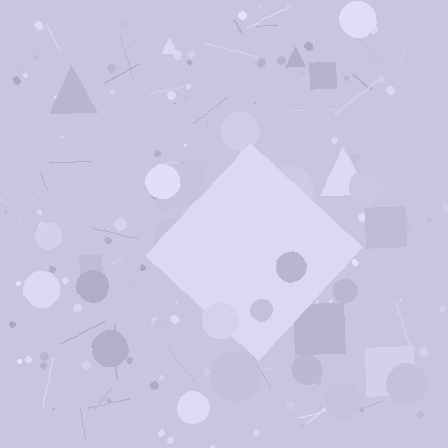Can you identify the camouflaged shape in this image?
The camouflaged shape is a diamond.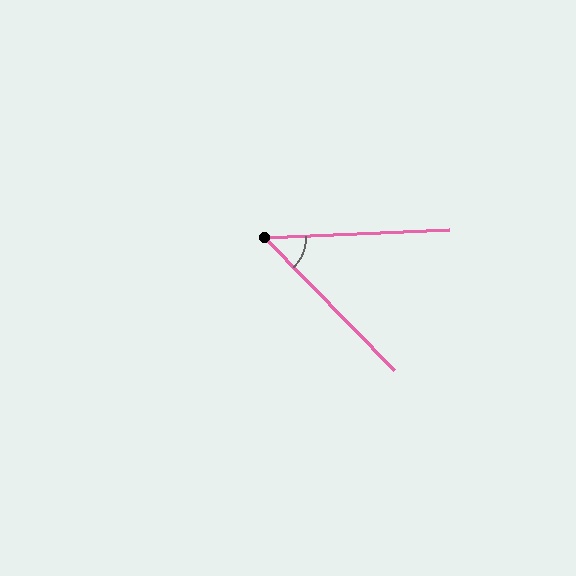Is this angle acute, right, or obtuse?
It is acute.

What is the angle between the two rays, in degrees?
Approximately 48 degrees.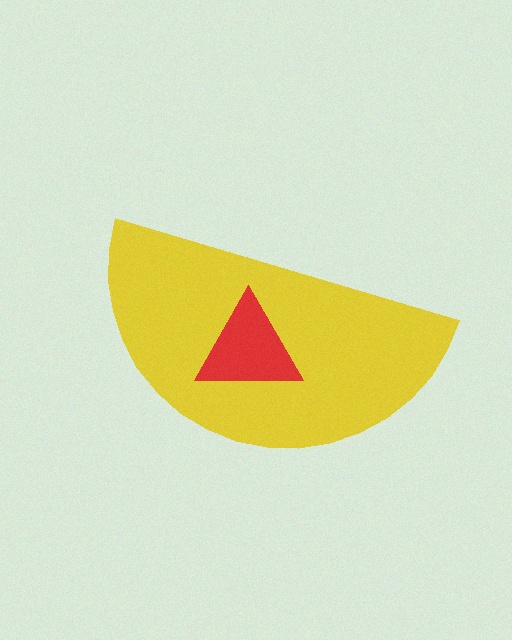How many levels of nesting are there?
2.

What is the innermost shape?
The red triangle.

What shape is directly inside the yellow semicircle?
The red triangle.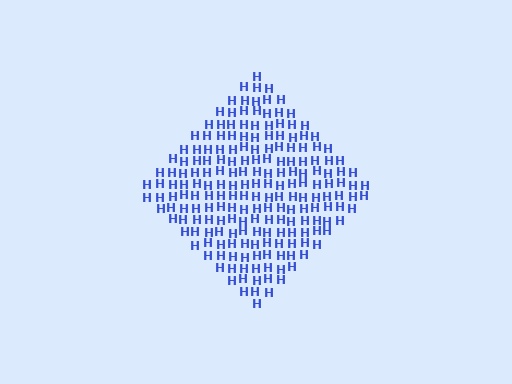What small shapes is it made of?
It is made of small letter H's.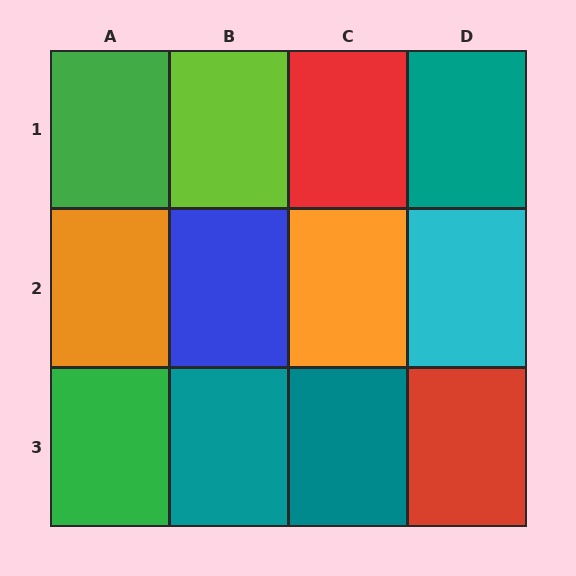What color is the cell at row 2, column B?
Blue.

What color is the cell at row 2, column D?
Cyan.